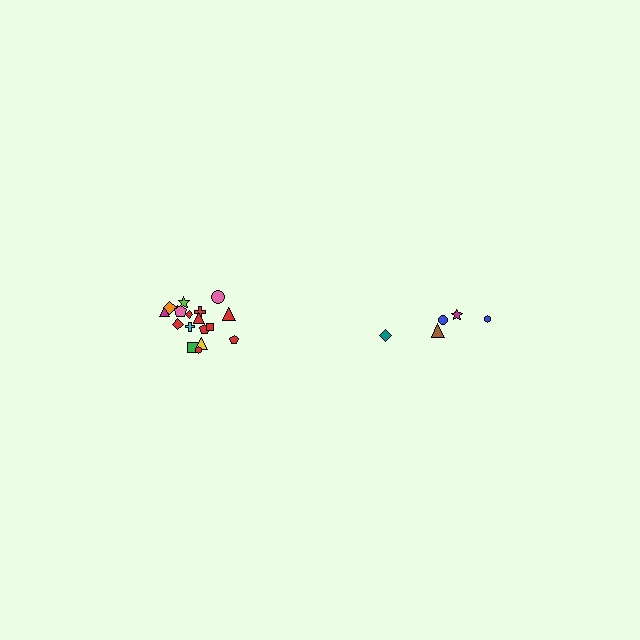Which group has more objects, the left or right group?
The left group.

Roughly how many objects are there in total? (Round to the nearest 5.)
Roughly 25 objects in total.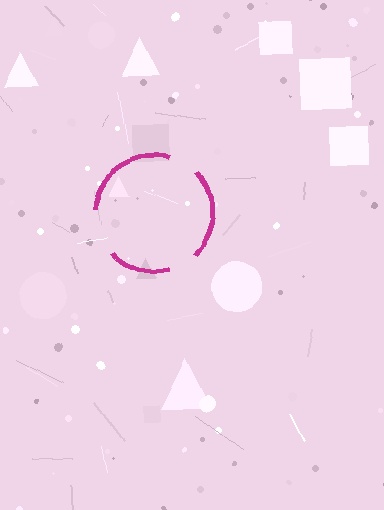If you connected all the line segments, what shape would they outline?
They would outline a circle.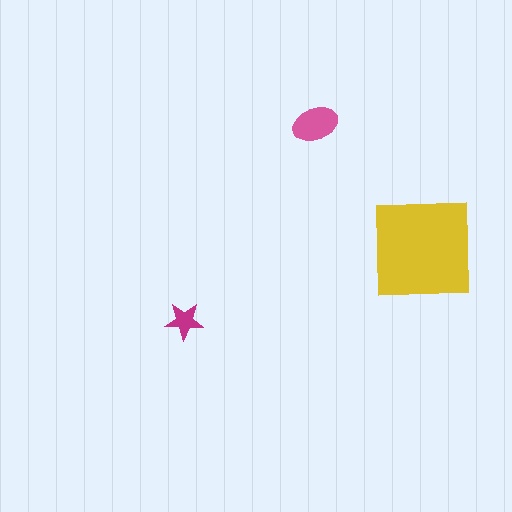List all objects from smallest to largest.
The magenta star, the pink ellipse, the yellow square.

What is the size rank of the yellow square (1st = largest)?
1st.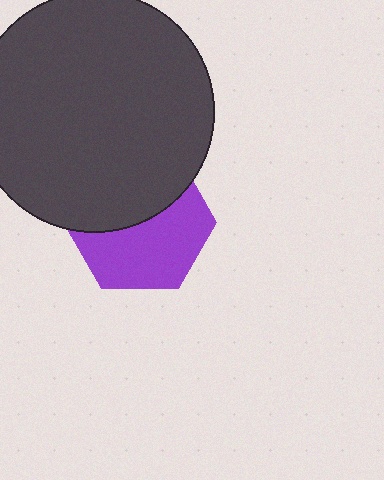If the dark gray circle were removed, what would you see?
You would see the complete purple hexagon.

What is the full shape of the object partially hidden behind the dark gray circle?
The partially hidden object is a purple hexagon.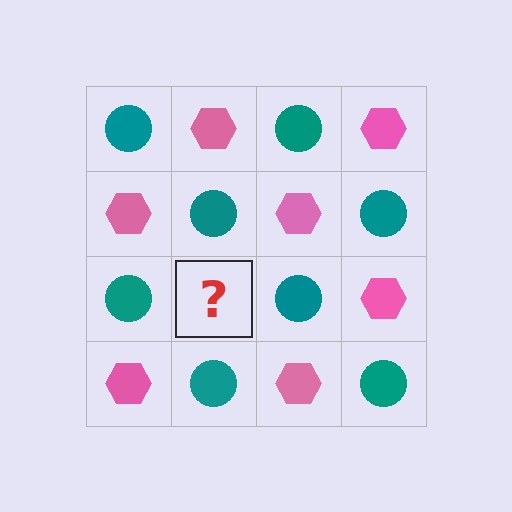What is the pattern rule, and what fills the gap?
The rule is that it alternates teal circle and pink hexagon in a checkerboard pattern. The gap should be filled with a pink hexagon.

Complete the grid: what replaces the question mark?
The question mark should be replaced with a pink hexagon.